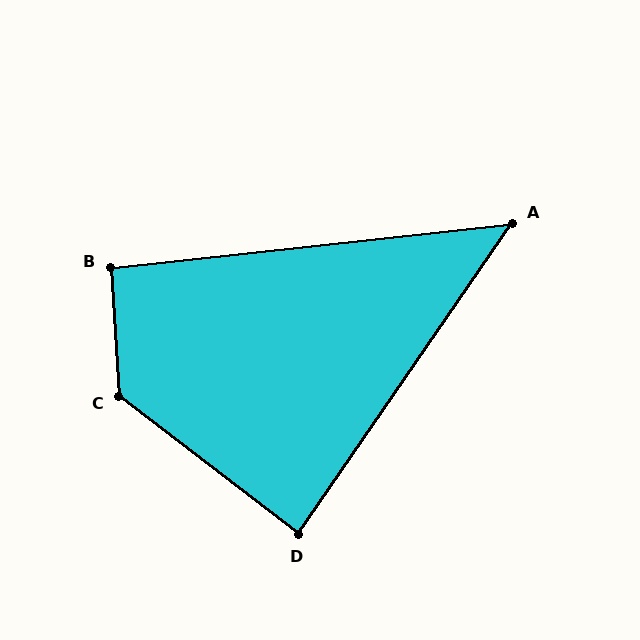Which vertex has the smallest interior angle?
A, at approximately 49 degrees.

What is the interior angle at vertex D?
Approximately 87 degrees (approximately right).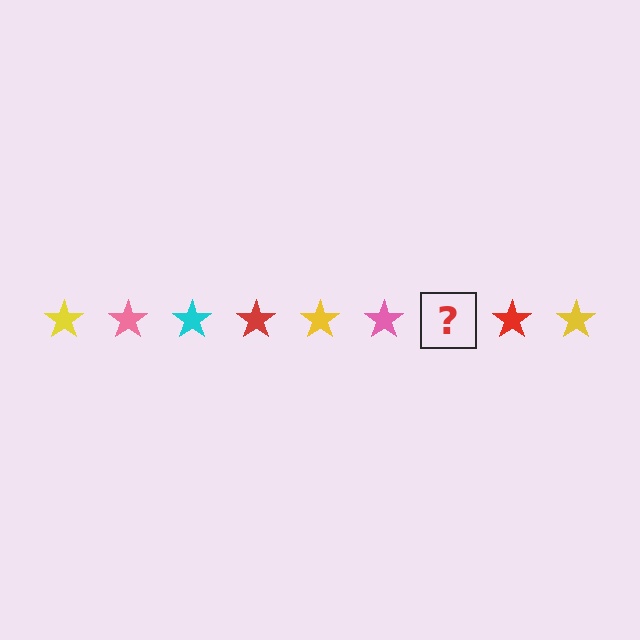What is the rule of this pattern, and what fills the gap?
The rule is that the pattern cycles through yellow, pink, cyan, red stars. The gap should be filled with a cyan star.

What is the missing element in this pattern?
The missing element is a cyan star.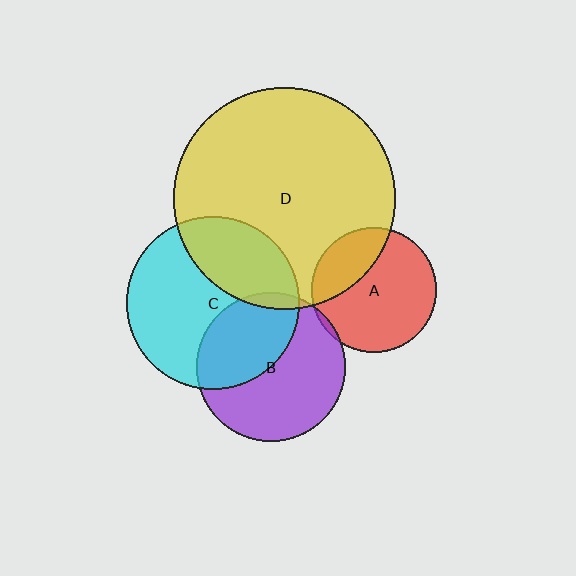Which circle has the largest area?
Circle D (yellow).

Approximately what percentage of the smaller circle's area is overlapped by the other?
Approximately 40%.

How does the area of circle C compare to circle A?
Approximately 1.9 times.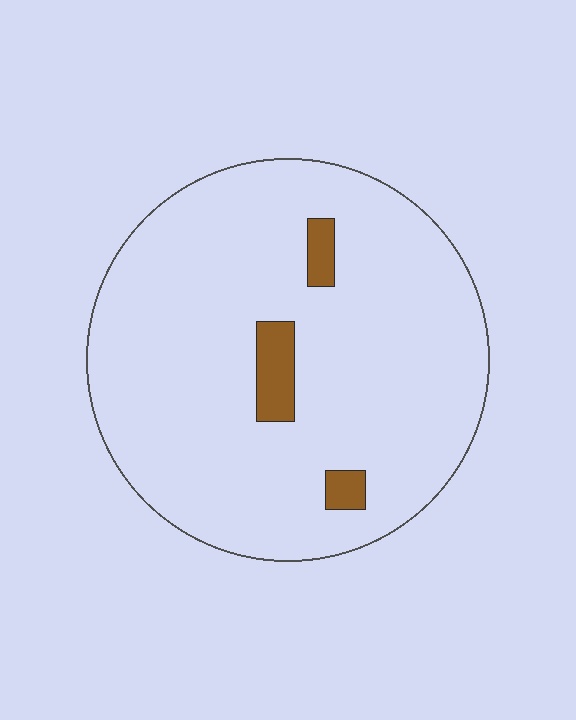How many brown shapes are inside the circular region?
3.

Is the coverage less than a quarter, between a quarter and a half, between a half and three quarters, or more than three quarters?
Less than a quarter.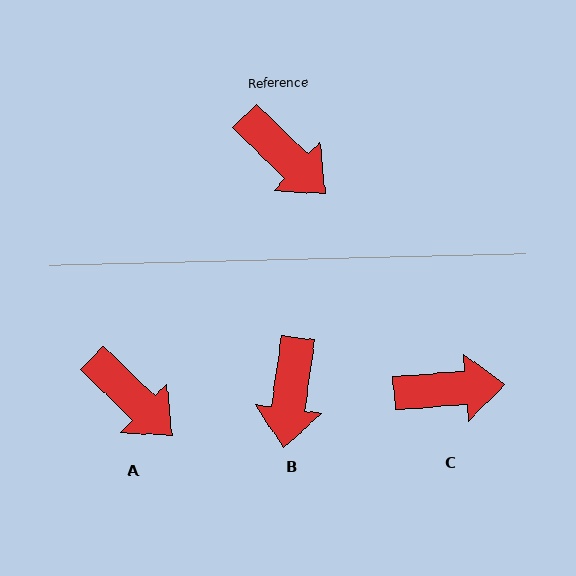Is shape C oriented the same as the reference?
No, it is off by about 48 degrees.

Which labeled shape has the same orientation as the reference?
A.